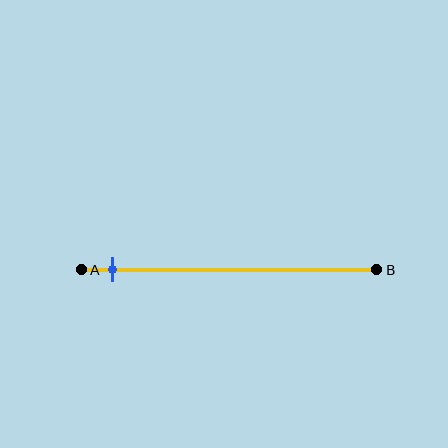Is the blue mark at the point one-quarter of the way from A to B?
No, the mark is at about 10% from A, not at the 25% one-quarter point.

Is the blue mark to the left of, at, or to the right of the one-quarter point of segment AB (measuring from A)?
The blue mark is to the left of the one-quarter point of segment AB.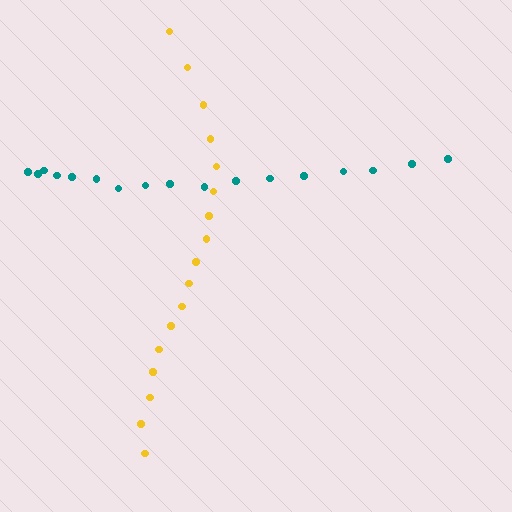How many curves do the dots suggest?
There are 2 distinct paths.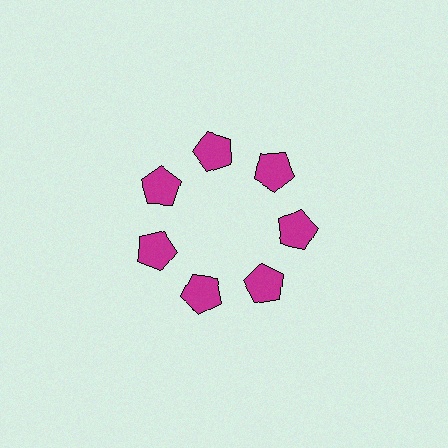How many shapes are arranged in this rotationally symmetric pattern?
There are 7 shapes, arranged in 7 groups of 1.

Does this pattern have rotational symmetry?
Yes, this pattern has 7-fold rotational symmetry. It looks the same after rotating 51 degrees around the center.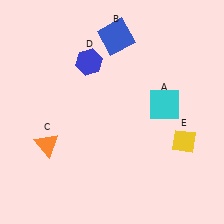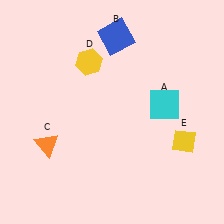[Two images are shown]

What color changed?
The hexagon (D) changed from blue in Image 1 to yellow in Image 2.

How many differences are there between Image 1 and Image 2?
There is 1 difference between the two images.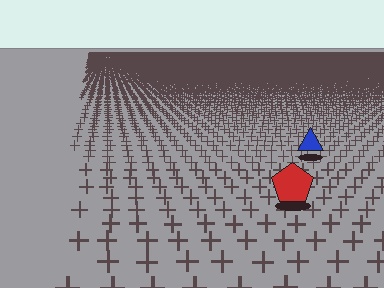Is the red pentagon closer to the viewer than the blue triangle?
Yes. The red pentagon is closer — you can tell from the texture gradient: the ground texture is coarser near it.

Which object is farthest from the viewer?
The blue triangle is farthest from the viewer. It appears smaller and the ground texture around it is denser.